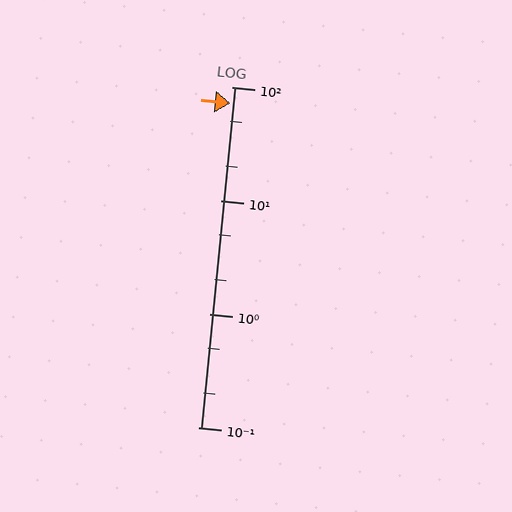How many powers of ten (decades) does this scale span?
The scale spans 3 decades, from 0.1 to 100.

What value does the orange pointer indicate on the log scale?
The pointer indicates approximately 71.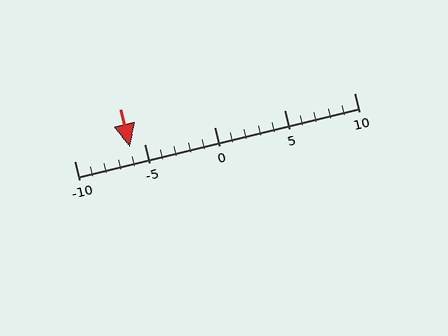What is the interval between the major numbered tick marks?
The major tick marks are spaced 5 units apart.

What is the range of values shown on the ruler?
The ruler shows values from -10 to 10.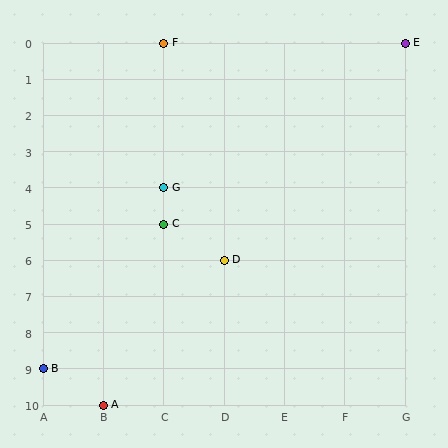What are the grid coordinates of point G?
Point G is at grid coordinates (C, 4).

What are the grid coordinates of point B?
Point B is at grid coordinates (A, 9).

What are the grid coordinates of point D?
Point D is at grid coordinates (D, 6).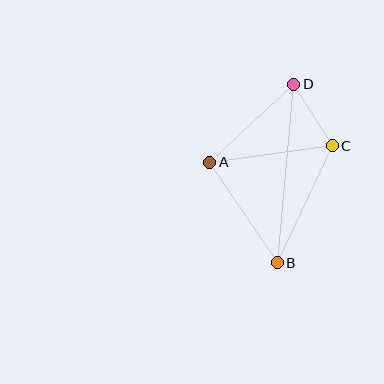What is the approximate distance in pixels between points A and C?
The distance between A and C is approximately 124 pixels.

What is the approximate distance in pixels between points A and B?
The distance between A and B is approximately 121 pixels.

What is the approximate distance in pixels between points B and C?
The distance between B and C is approximately 129 pixels.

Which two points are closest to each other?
Points C and D are closest to each other.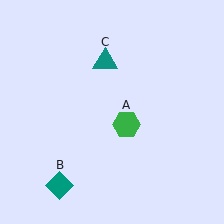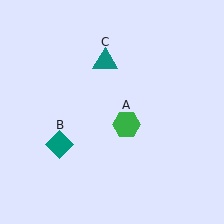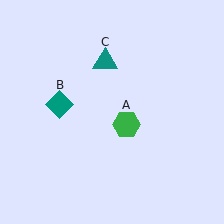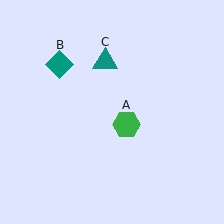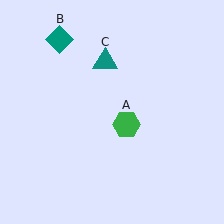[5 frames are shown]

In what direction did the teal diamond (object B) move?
The teal diamond (object B) moved up.